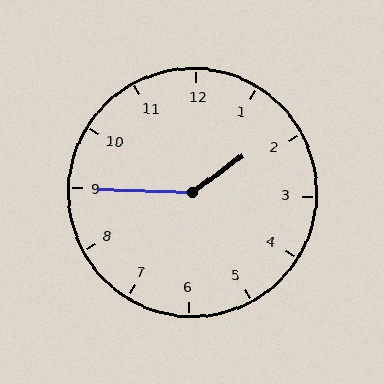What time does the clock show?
1:45.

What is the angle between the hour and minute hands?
Approximately 142 degrees.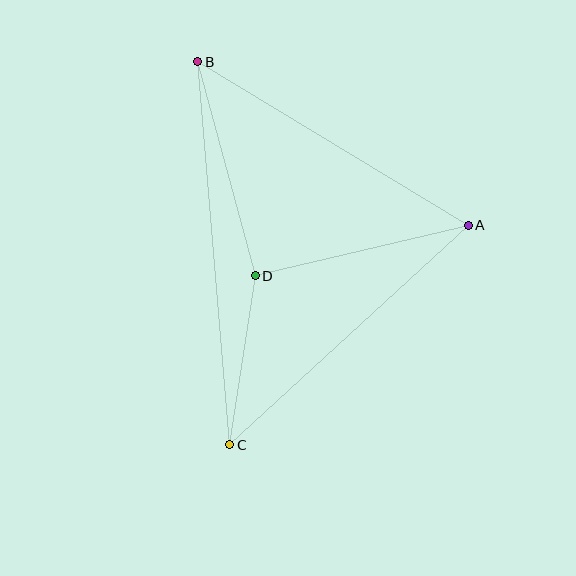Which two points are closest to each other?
Points C and D are closest to each other.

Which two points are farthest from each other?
Points B and C are farthest from each other.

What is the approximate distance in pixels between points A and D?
The distance between A and D is approximately 219 pixels.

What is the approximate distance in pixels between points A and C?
The distance between A and C is approximately 324 pixels.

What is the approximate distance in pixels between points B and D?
The distance between B and D is approximately 222 pixels.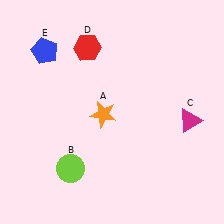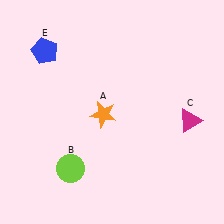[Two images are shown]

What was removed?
The red hexagon (D) was removed in Image 2.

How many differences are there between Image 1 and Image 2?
There is 1 difference between the two images.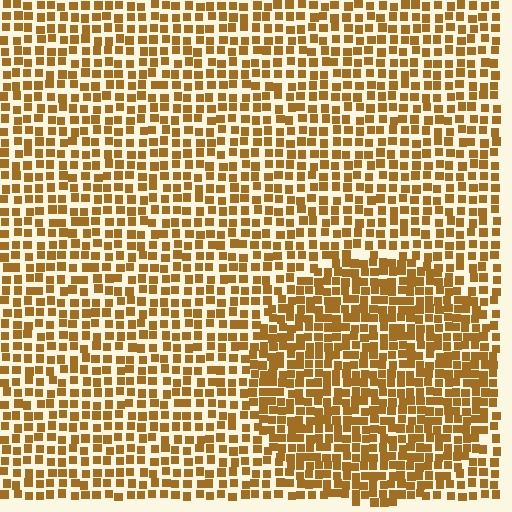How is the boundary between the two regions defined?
The boundary is defined by a change in element density (approximately 1.5x ratio). All elements are the same color, size, and shape.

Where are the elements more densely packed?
The elements are more densely packed inside the circle boundary.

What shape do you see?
I see a circle.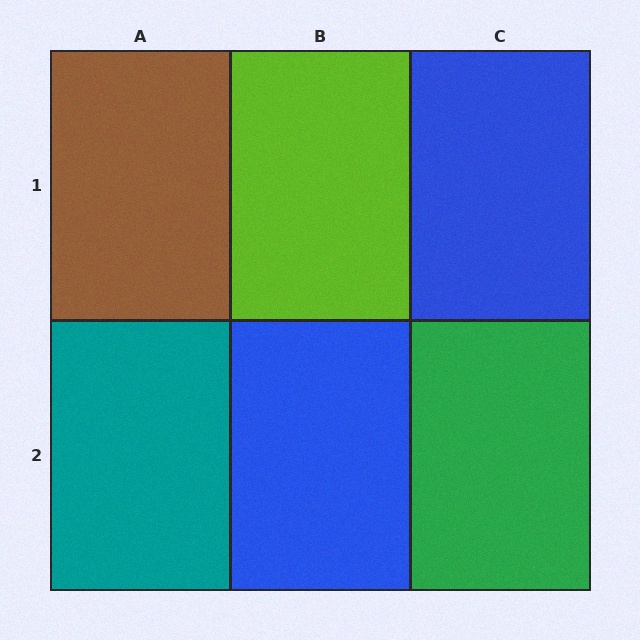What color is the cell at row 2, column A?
Teal.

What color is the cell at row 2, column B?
Blue.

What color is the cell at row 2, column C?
Green.